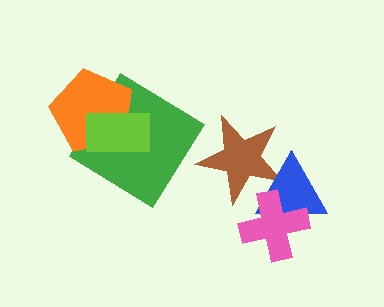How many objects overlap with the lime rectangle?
2 objects overlap with the lime rectangle.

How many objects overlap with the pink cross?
1 object overlaps with the pink cross.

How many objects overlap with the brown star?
1 object overlaps with the brown star.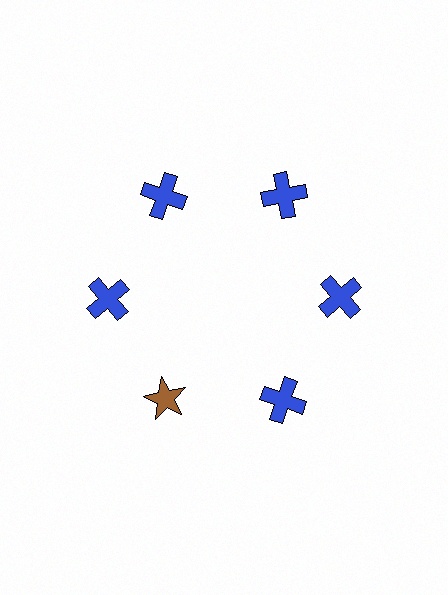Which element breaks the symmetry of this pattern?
The brown star at roughly the 7 o'clock position breaks the symmetry. All other shapes are blue crosses.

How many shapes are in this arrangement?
There are 6 shapes arranged in a ring pattern.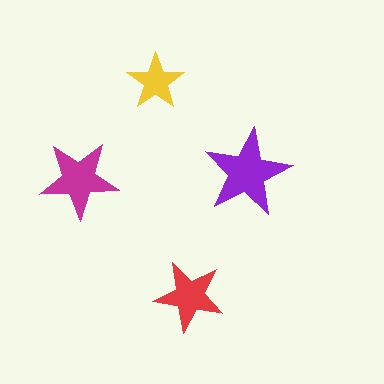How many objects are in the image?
There are 4 objects in the image.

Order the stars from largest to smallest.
the purple one, the magenta one, the red one, the yellow one.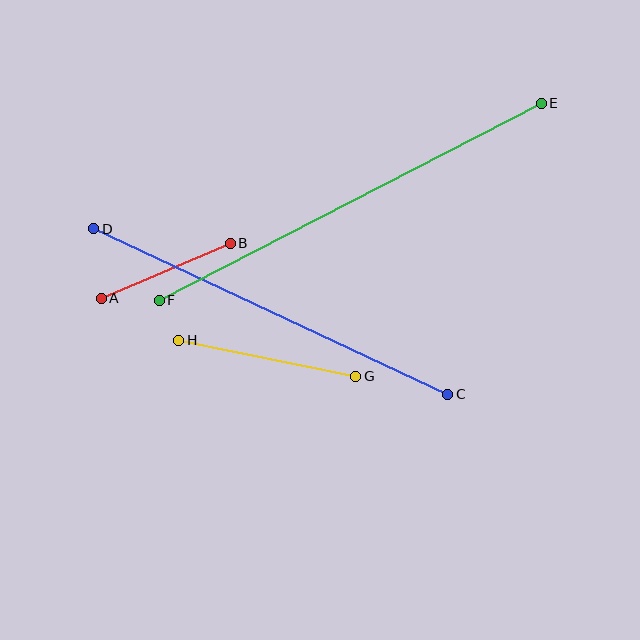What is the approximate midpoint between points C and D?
The midpoint is at approximately (271, 312) pixels.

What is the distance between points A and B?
The distance is approximately 140 pixels.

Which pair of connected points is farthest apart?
Points E and F are farthest apart.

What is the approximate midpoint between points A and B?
The midpoint is at approximately (166, 271) pixels.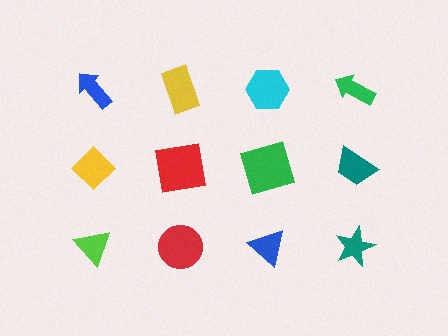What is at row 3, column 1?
A lime triangle.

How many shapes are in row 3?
4 shapes.